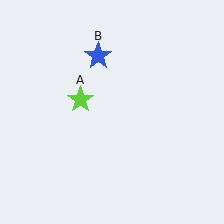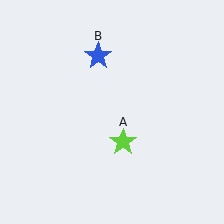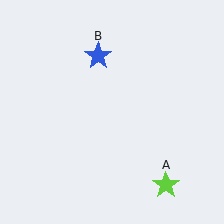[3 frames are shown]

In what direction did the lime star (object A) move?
The lime star (object A) moved down and to the right.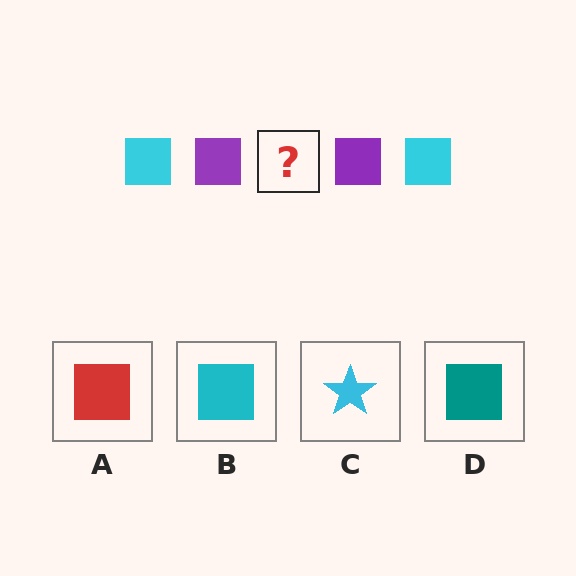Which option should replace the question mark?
Option B.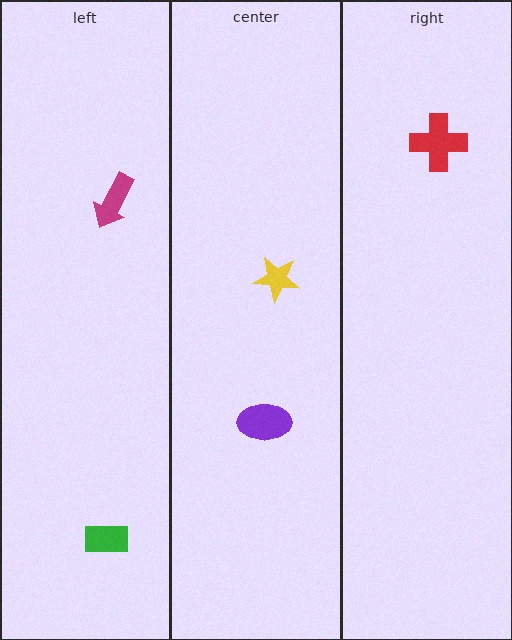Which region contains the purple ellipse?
The center region.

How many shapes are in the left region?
2.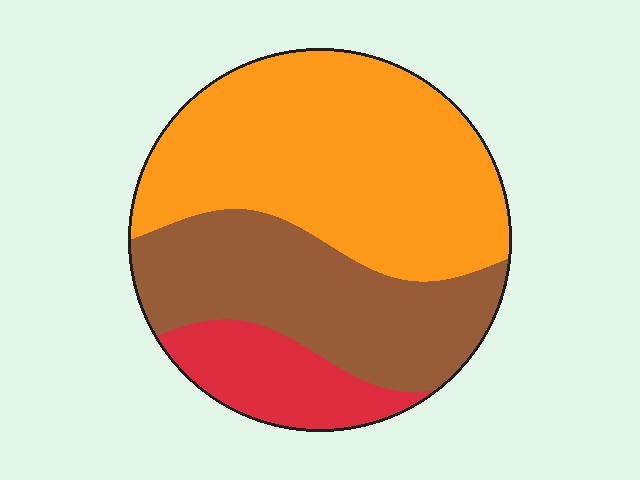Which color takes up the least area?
Red, at roughly 15%.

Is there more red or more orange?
Orange.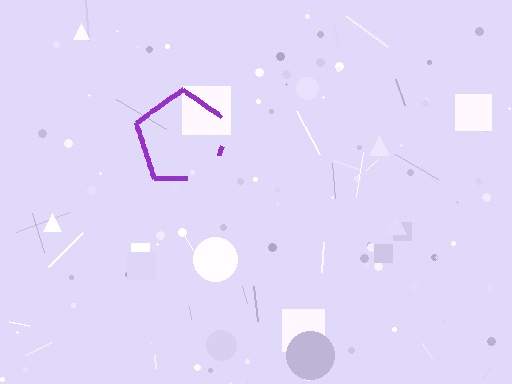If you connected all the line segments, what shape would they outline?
They would outline a pentagon.